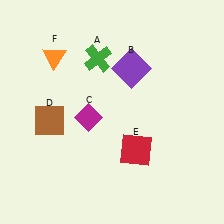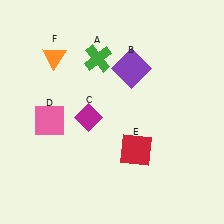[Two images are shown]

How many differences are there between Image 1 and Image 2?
There is 1 difference between the two images.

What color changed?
The square (D) changed from brown in Image 1 to pink in Image 2.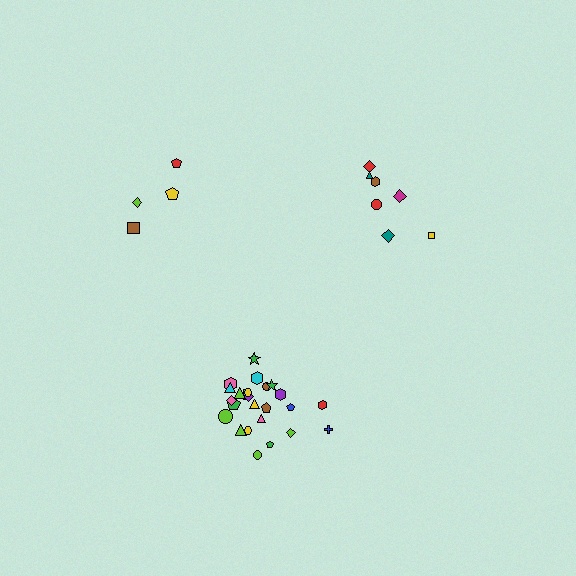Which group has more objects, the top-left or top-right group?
The top-right group.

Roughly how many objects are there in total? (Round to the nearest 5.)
Roughly 35 objects in total.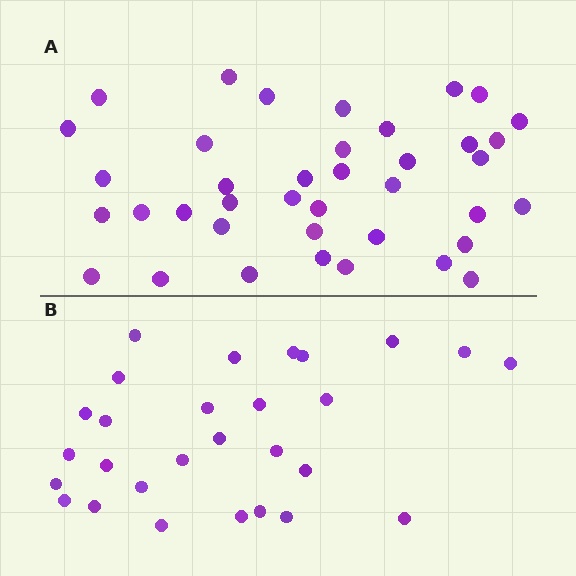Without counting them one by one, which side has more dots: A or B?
Region A (the top region) has more dots.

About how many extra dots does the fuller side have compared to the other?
Region A has roughly 12 or so more dots than region B.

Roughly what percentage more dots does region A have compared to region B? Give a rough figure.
About 40% more.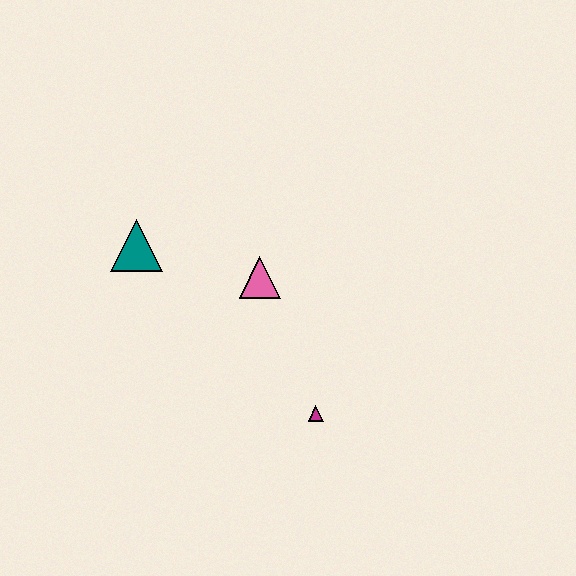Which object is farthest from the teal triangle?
The magenta triangle is farthest from the teal triangle.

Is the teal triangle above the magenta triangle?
Yes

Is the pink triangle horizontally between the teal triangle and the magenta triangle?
Yes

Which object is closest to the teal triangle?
The pink triangle is closest to the teal triangle.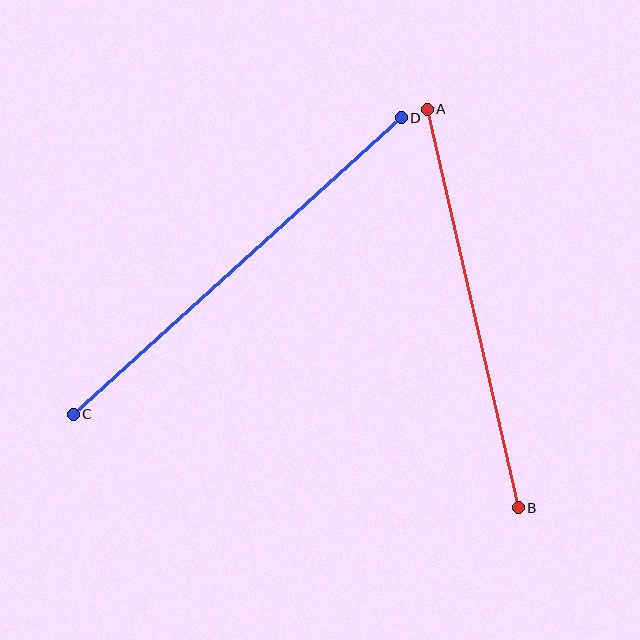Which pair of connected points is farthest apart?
Points C and D are farthest apart.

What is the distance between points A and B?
The distance is approximately 409 pixels.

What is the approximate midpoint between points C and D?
The midpoint is at approximately (237, 266) pixels.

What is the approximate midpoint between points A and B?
The midpoint is at approximately (473, 309) pixels.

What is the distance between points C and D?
The distance is approximately 442 pixels.